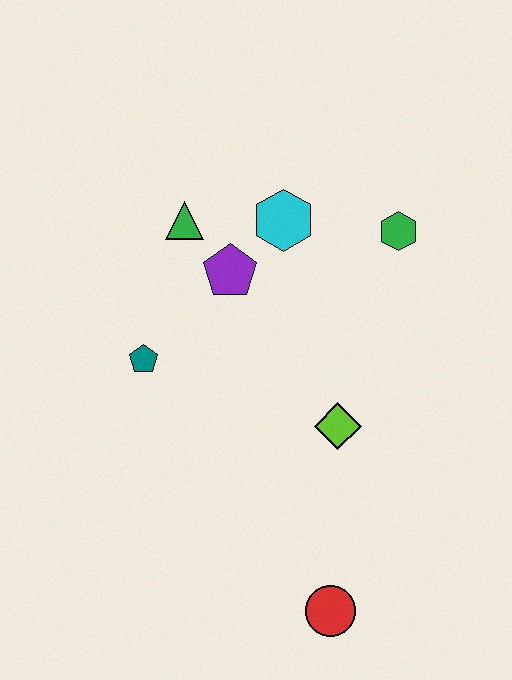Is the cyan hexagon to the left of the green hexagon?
Yes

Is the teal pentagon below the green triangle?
Yes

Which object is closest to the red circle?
The lime diamond is closest to the red circle.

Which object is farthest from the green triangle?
The red circle is farthest from the green triangle.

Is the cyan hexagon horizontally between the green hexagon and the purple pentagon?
Yes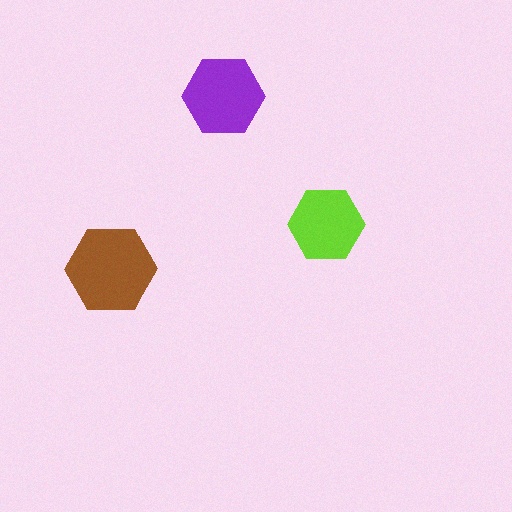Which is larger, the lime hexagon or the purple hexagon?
The purple one.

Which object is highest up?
The purple hexagon is topmost.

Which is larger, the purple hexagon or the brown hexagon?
The brown one.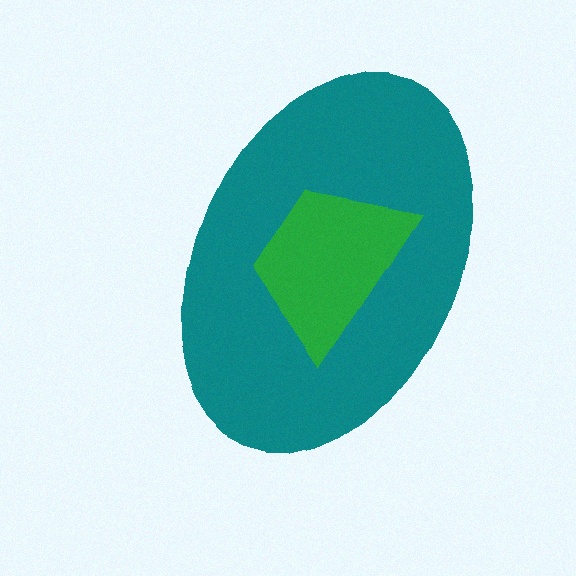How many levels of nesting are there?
2.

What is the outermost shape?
The teal ellipse.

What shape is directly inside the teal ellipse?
The green trapezoid.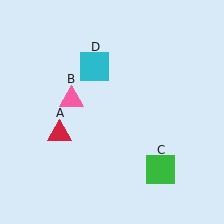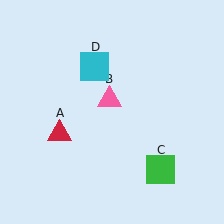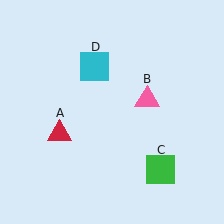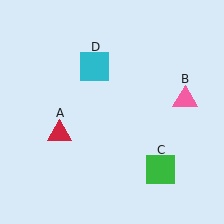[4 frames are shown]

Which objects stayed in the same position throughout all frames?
Red triangle (object A) and green square (object C) and cyan square (object D) remained stationary.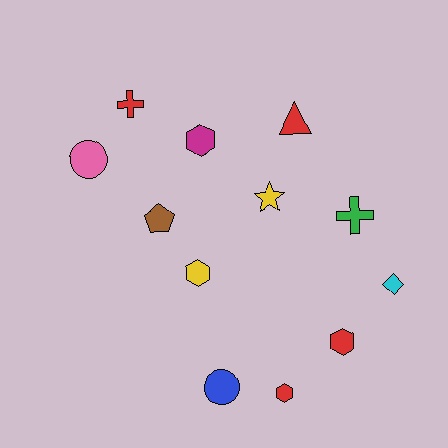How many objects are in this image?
There are 12 objects.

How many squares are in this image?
There are no squares.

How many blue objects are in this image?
There is 1 blue object.